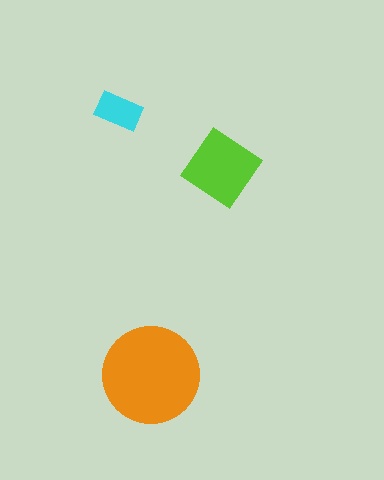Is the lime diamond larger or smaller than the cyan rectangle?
Larger.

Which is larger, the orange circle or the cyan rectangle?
The orange circle.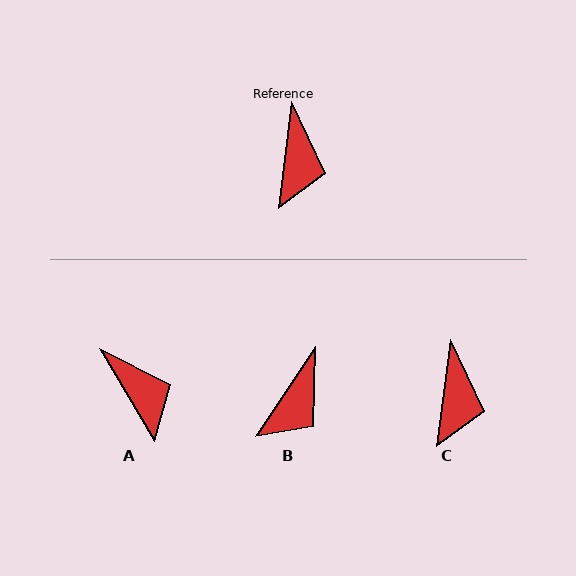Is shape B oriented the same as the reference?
No, it is off by about 26 degrees.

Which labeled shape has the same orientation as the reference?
C.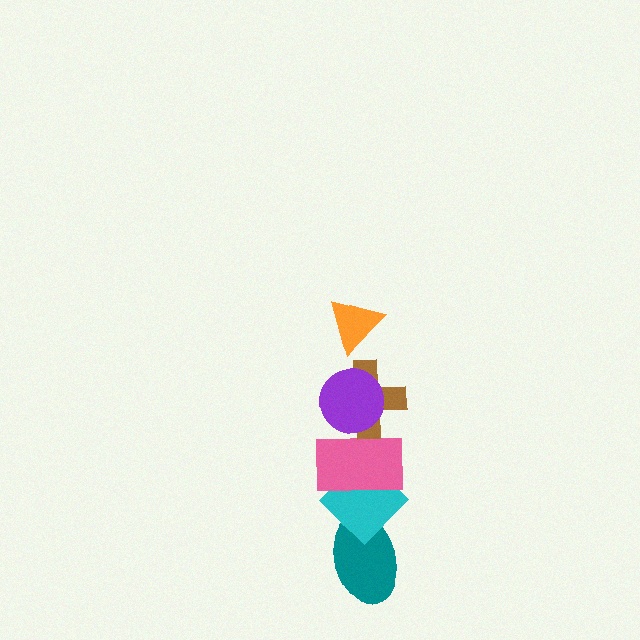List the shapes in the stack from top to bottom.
From top to bottom: the orange triangle, the purple circle, the brown cross, the pink rectangle, the cyan diamond, the teal ellipse.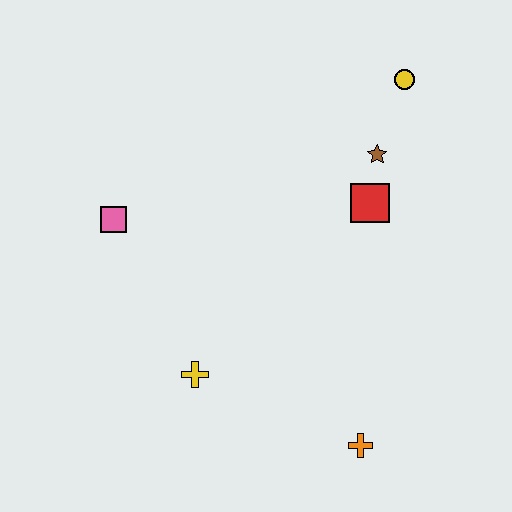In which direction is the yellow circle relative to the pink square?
The yellow circle is to the right of the pink square.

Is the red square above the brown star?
No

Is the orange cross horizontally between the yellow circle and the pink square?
Yes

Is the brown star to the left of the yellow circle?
Yes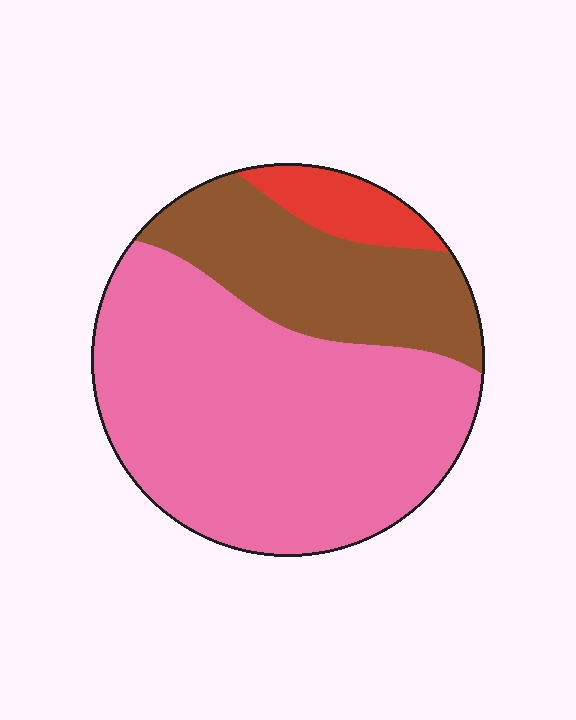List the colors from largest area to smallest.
From largest to smallest: pink, brown, red.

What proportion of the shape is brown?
Brown covers roughly 25% of the shape.